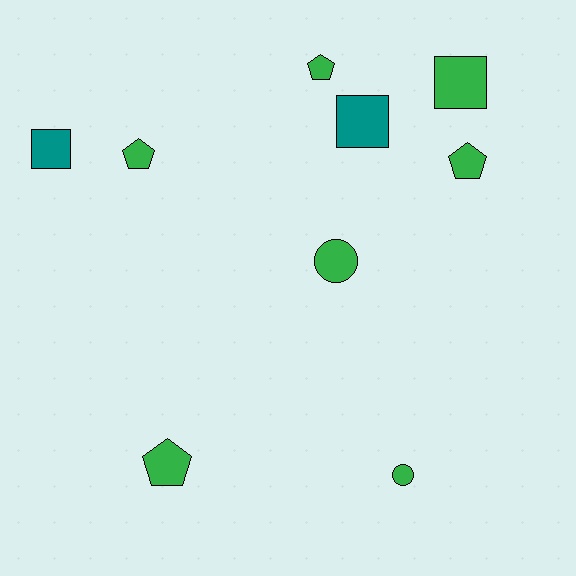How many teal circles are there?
There are no teal circles.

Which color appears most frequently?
Green, with 7 objects.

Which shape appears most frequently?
Pentagon, with 4 objects.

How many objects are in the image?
There are 9 objects.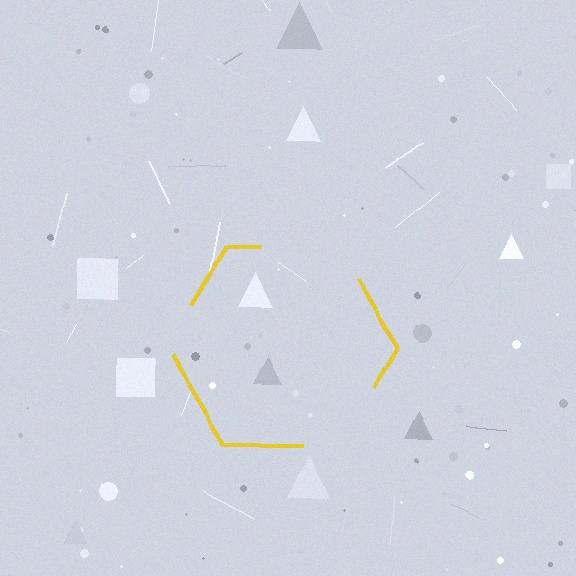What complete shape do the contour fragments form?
The contour fragments form a hexagon.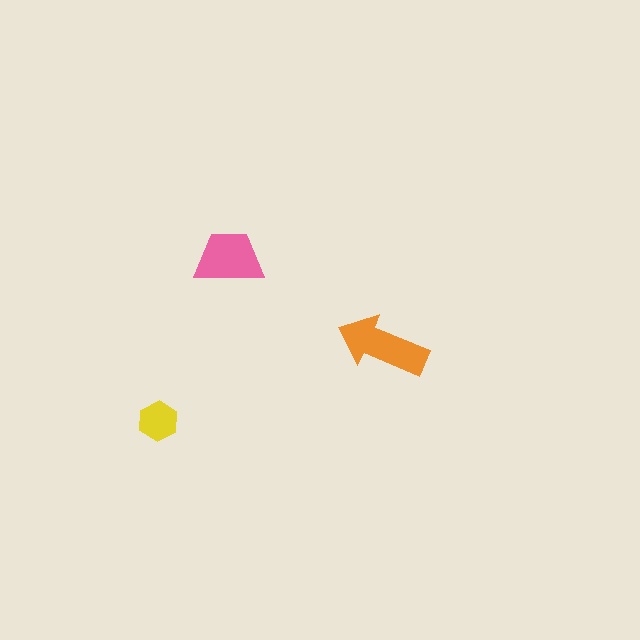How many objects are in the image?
There are 3 objects in the image.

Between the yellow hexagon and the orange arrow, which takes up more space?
The orange arrow.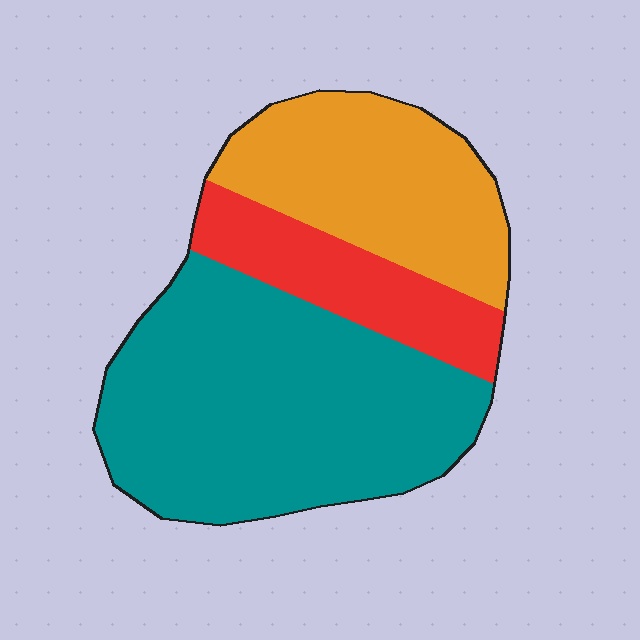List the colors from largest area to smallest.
From largest to smallest: teal, orange, red.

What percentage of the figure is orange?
Orange covers about 30% of the figure.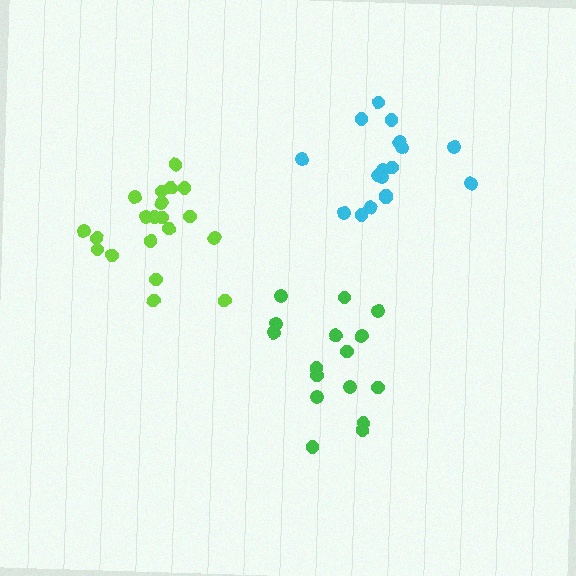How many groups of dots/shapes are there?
There are 3 groups.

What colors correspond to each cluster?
The clusters are colored: green, cyan, lime.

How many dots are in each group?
Group 1: 16 dots, Group 2: 17 dots, Group 3: 20 dots (53 total).